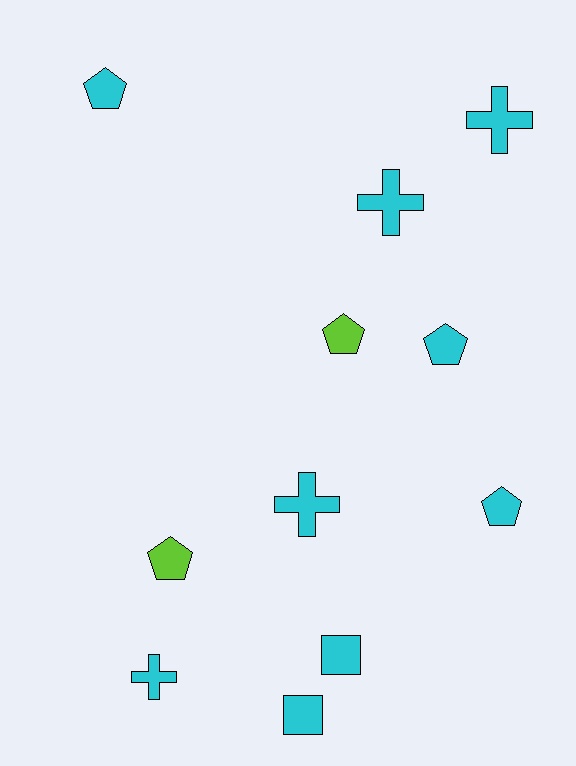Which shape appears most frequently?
Pentagon, with 5 objects.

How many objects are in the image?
There are 11 objects.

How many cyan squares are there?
There are 2 cyan squares.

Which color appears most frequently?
Cyan, with 9 objects.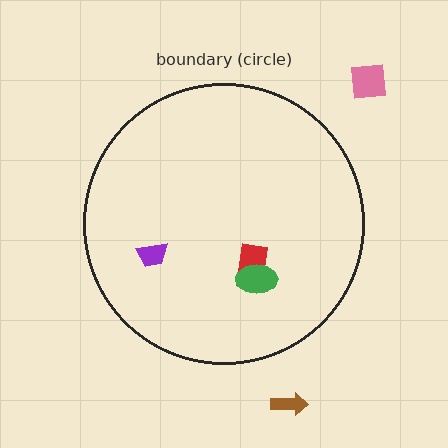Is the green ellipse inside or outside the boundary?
Inside.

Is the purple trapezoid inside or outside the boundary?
Inside.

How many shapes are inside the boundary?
3 inside, 2 outside.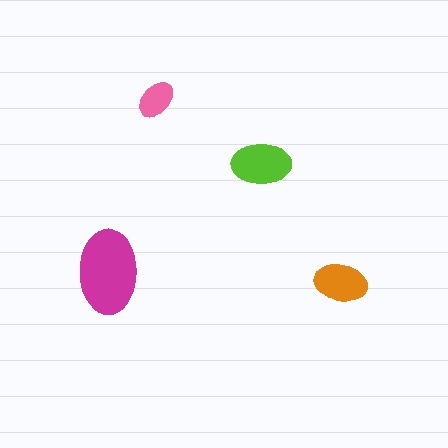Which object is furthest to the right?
The orange ellipse is rightmost.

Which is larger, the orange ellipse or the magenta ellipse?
The magenta one.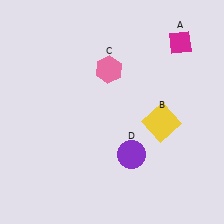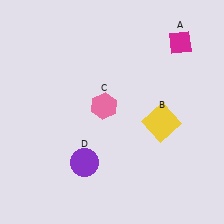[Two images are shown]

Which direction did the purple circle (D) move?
The purple circle (D) moved left.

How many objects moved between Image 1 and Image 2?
2 objects moved between the two images.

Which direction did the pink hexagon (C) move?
The pink hexagon (C) moved down.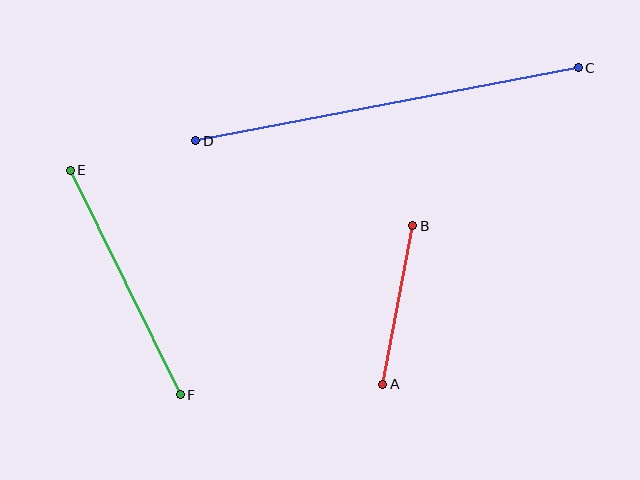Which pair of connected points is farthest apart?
Points C and D are farthest apart.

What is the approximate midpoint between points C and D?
The midpoint is at approximately (387, 104) pixels.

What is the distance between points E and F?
The distance is approximately 250 pixels.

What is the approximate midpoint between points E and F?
The midpoint is at approximately (125, 283) pixels.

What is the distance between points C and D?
The distance is approximately 390 pixels.